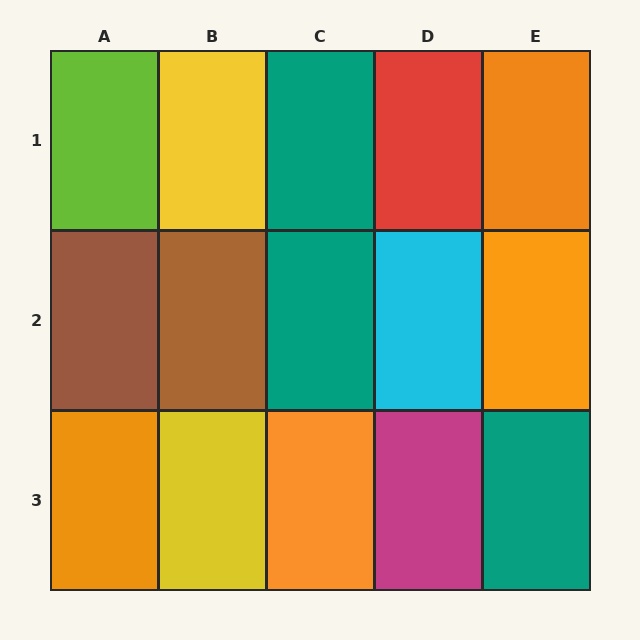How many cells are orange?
4 cells are orange.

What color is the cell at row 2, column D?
Cyan.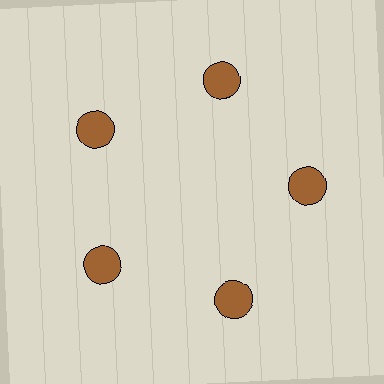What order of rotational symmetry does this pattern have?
This pattern has 5-fold rotational symmetry.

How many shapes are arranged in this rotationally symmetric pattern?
There are 5 shapes, arranged in 5 groups of 1.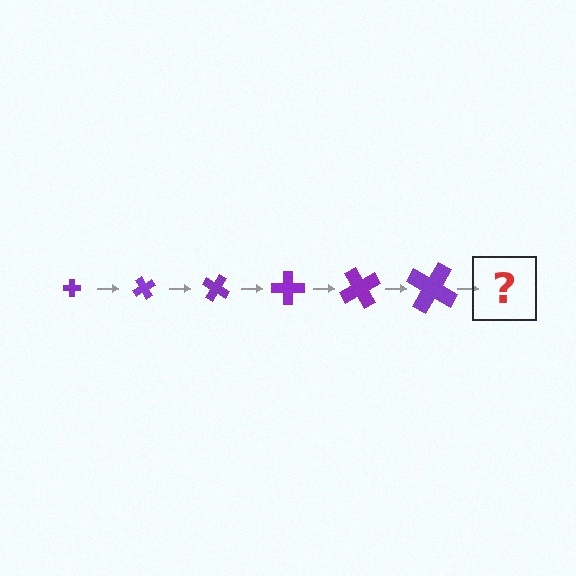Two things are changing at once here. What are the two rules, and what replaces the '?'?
The two rules are that the cross grows larger each step and it rotates 60 degrees each step. The '?' should be a cross, larger than the previous one and rotated 360 degrees from the start.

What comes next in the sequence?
The next element should be a cross, larger than the previous one and rotated 360 degrees from the start.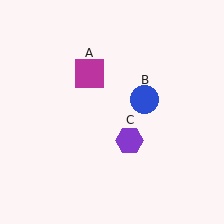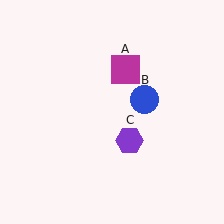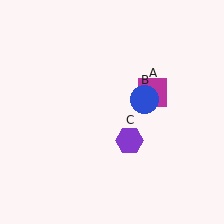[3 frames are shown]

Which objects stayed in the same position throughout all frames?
Blue circle (object B) and purple hexagon (object C) remained stationary.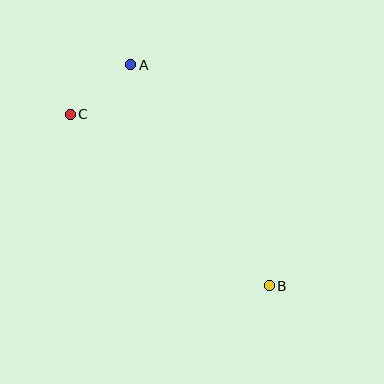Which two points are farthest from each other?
Points B and C are farthest from each other.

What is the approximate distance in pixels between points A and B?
The distance between A and B is approximately 261 pixels.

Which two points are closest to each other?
Points A and C are closest to each other.